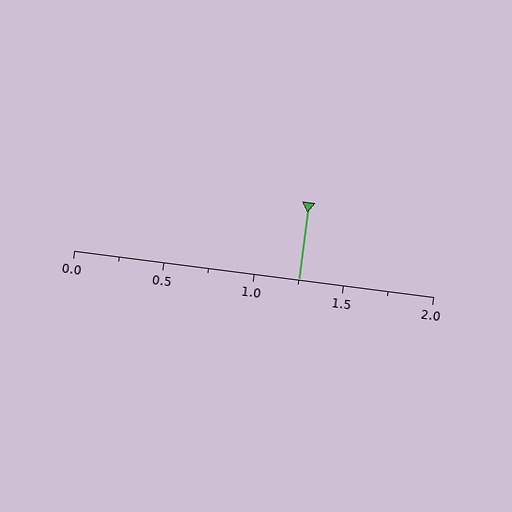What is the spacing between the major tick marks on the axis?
The major ticks are spaced 0.5 apart.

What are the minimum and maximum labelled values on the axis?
The axis runs from 0.0 to 2.0.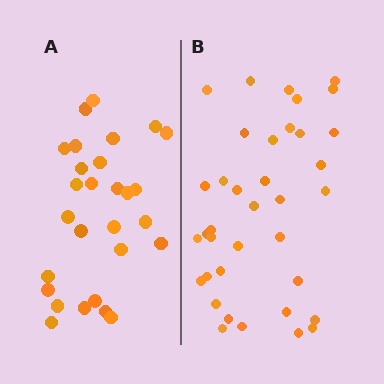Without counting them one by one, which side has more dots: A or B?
Region B (the right region) has more dots.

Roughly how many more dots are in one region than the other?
Region B has roughly 8 or so more dots than region A.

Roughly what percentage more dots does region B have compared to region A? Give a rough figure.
About 30% more.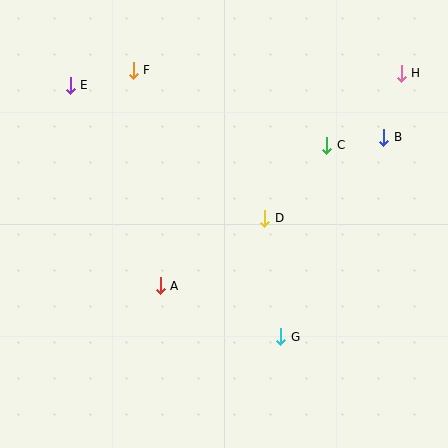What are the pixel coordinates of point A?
Point A is at (160, 286).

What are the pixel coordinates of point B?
Point B is at (384, 137).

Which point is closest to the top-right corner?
Point H is closest to the top-right corner.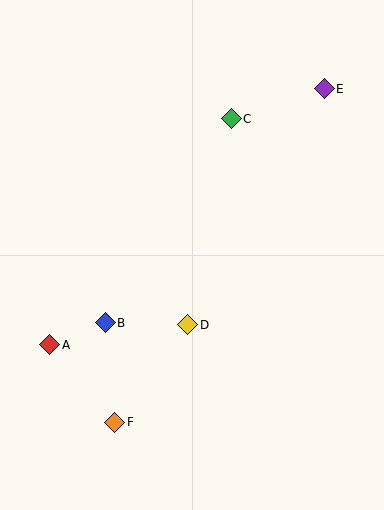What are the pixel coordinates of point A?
Point A is at (50, 345).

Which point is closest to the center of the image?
Point D at (188, 325) is closest to the center.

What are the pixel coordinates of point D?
Point D is at (188, 325).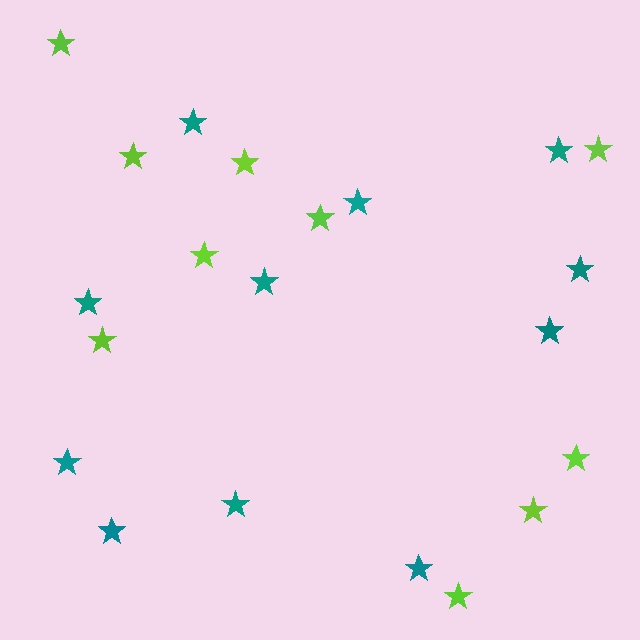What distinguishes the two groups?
There are 2 groups: one group of teal stars (11) and one group of lime stars (10).